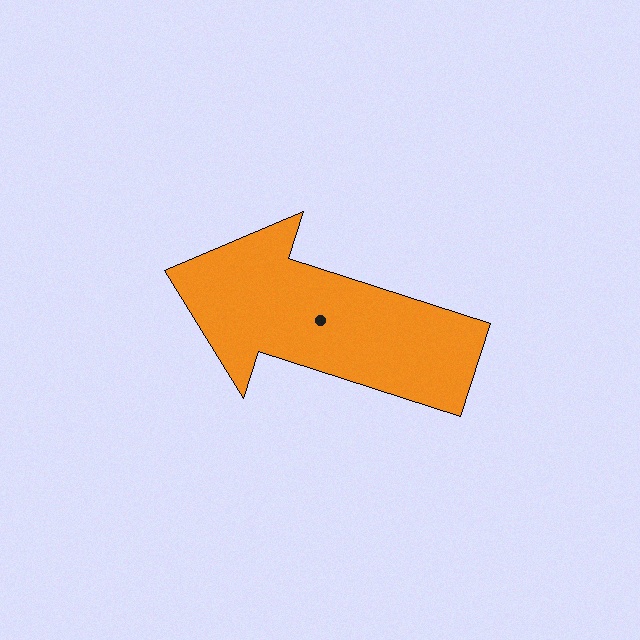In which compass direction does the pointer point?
West.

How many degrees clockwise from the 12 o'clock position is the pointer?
Approximately 288 degrees.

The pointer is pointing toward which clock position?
Roughly 10 o'clock.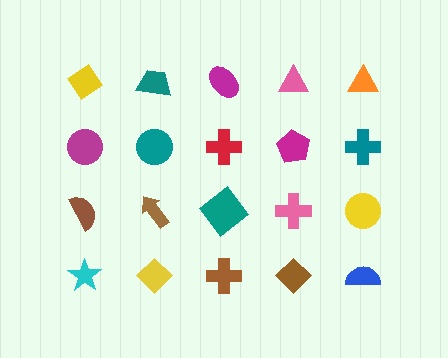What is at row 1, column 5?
An orange triangle.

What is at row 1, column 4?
A pink triangle.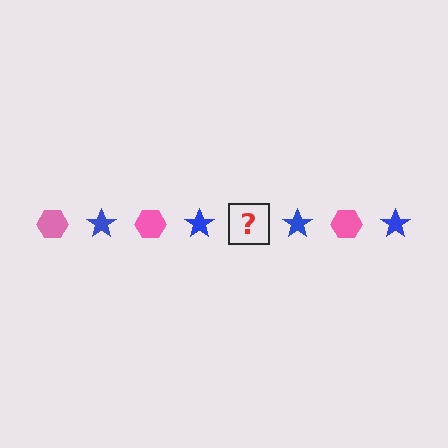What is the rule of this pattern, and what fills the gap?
The rule is that the pattern alternates between pink hexagon and blue star. The gap should be filled with a pink hexagon.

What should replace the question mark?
The question mark should be replaced with a pink hexagon.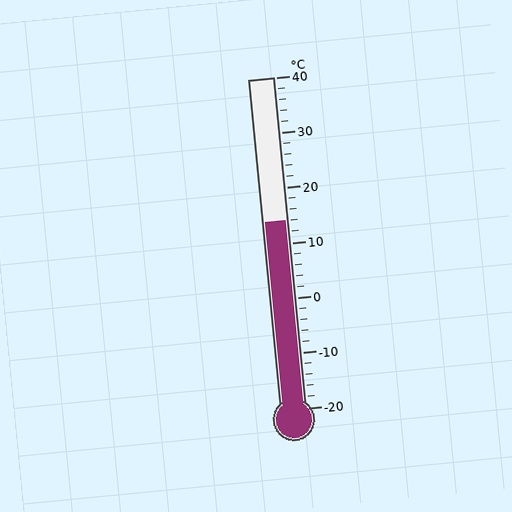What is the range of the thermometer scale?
The thermometer scale ranges from -20°C to 40°C.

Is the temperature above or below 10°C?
The temperature is above 10°C.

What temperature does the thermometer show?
The thermometer shows approximately 14°C.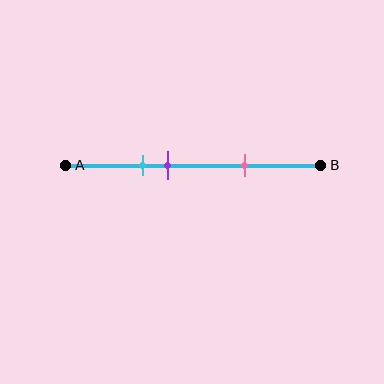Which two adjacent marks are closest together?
The cyan and purple marks are the closest adjacent pair.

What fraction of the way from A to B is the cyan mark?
The cyan mark is approximately 30% (0.3) of the way from A to B.